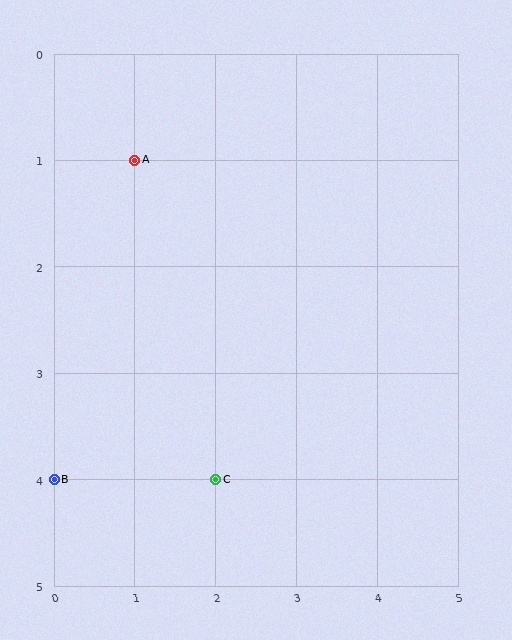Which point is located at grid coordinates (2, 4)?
Point C is at (2, 4).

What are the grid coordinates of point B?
Point B is at grid coordinates (0, 4).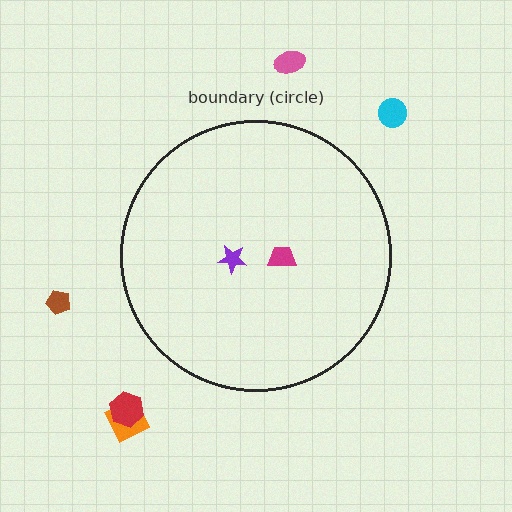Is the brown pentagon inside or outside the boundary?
Outside.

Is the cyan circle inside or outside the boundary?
Outside.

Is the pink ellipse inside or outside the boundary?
Outside.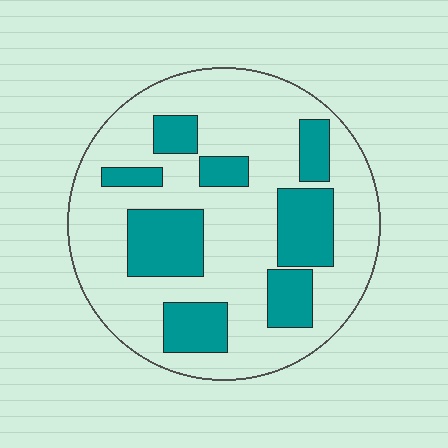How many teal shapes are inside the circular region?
8.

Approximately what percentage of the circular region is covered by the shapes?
Approximately 30%.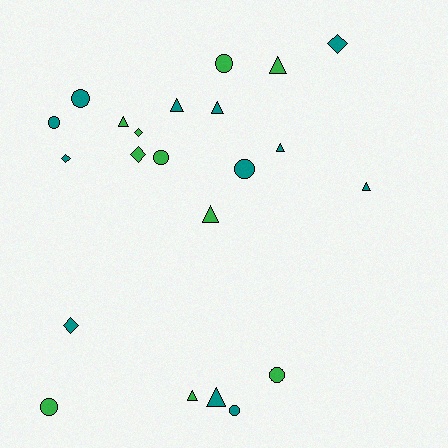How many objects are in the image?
There are 22 objects.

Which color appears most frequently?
Teal, with 12 objects.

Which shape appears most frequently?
Triangle, with 9 objects.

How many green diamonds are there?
There are 2 green diamonds.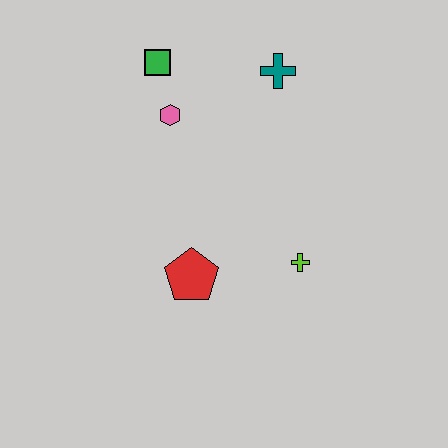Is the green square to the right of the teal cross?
No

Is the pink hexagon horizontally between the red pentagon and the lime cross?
No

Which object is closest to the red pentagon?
The lime cross is closest to the red pentagon.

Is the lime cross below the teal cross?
Yes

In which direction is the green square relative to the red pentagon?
The green square is above the red pentagon.